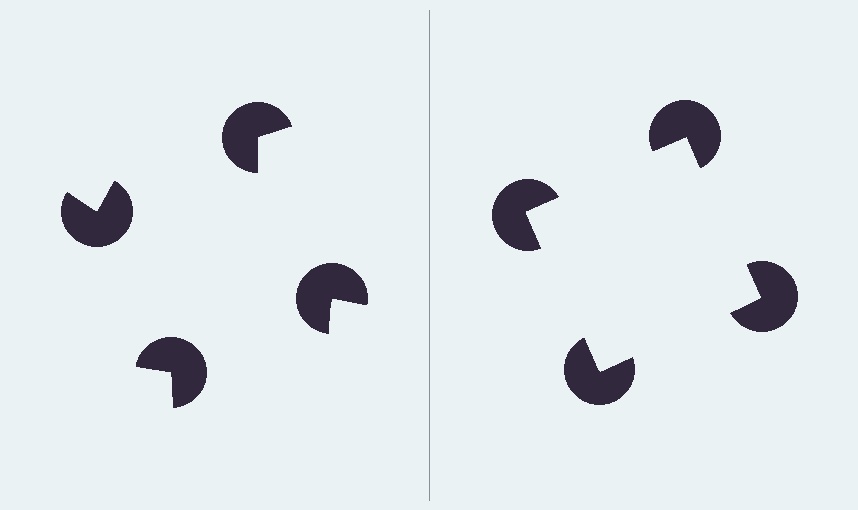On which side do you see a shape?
An illusory square appears on the right side. On the left side the wedge cuts are rotated, so no coherent shape forms.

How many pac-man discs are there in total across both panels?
8 — 4 on each side.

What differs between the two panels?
The pac-man discs are positioned identically on both sides; only the wedge orientations differ. On the right they align to a square; on the left they are misaligned.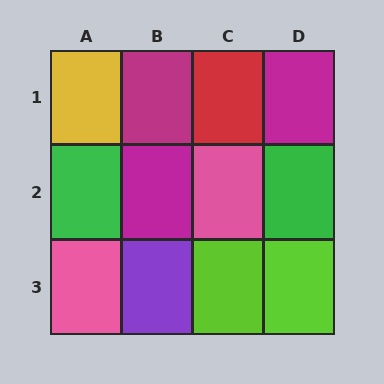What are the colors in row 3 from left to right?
Pink, purple, lime, lime.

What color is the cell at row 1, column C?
Red.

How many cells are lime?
2 cells are lime.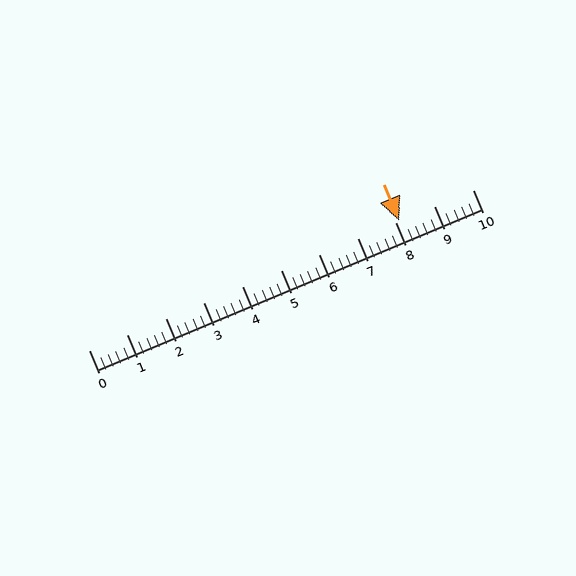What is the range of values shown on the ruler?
The ruler shows values from 0 to 10.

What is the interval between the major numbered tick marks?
The major tick marks are spaced 1 units apart.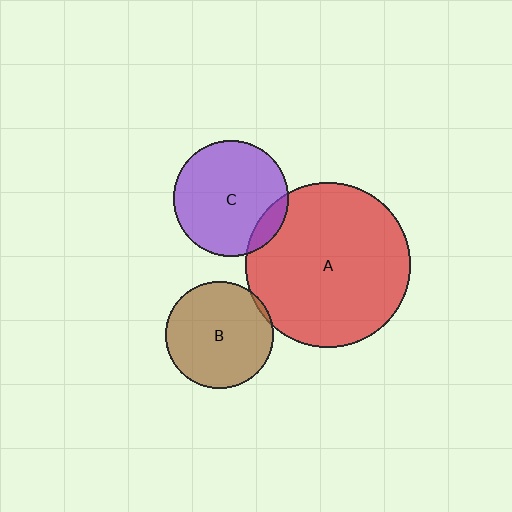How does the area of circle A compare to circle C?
Approximately 2.1 times.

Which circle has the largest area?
Circle A (red).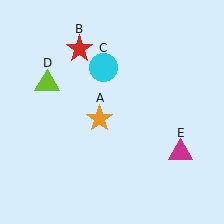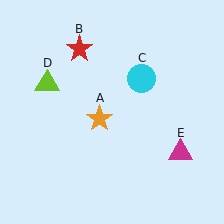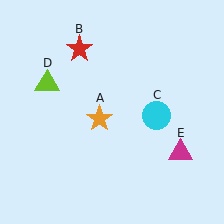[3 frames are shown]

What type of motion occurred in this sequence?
The cyan circle (object C) rotated clockwise around the center of the scene.